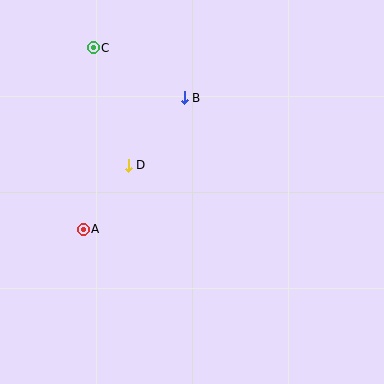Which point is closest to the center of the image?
Point D at (128, 165) is closest to the center.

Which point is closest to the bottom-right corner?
Point D is closest to the bottom-right corner.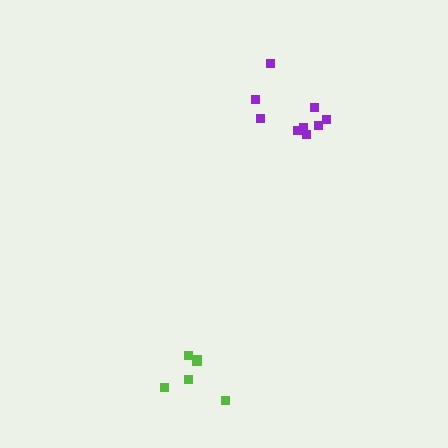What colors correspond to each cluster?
The clusters are colored: lime, purple.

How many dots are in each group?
Group 1: 6 dots, Group 2: 9 dots (15 total).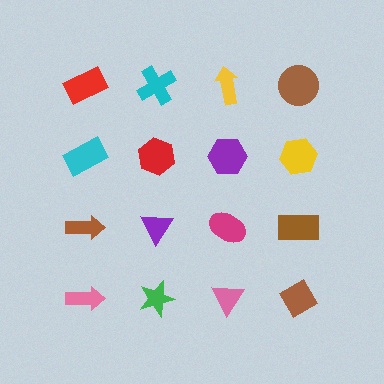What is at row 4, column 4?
A brown diamond.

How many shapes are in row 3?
4 shapes.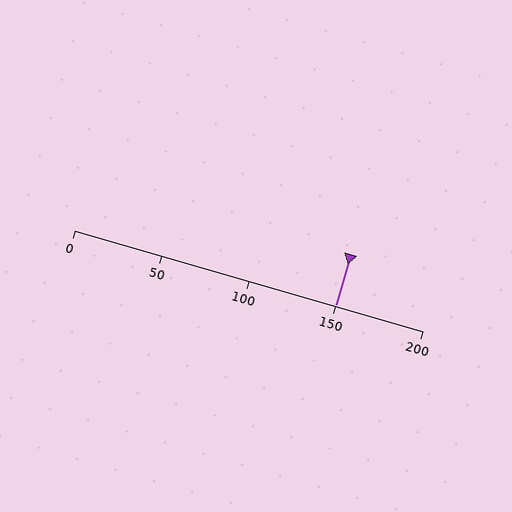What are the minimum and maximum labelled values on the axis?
The axis runs from 0 to 200.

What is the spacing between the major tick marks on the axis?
The major ticks are spaced 50 apart.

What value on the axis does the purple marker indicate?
The marker indicates approximately 150.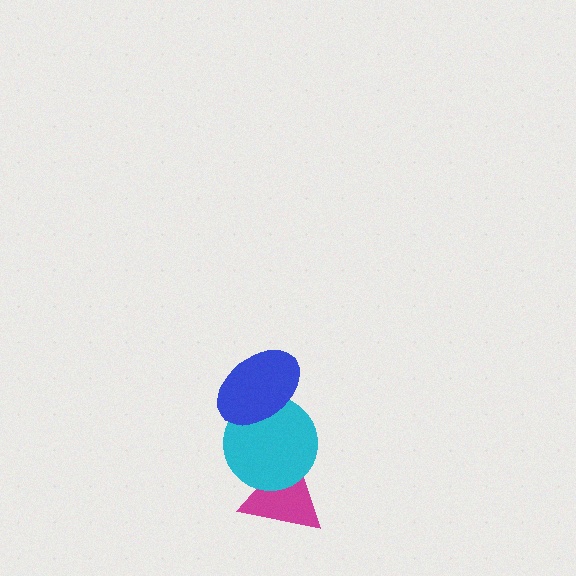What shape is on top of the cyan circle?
The blue ellipse is on top of the cyan circle.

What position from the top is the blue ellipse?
The blue ellipse is 1st from the top.